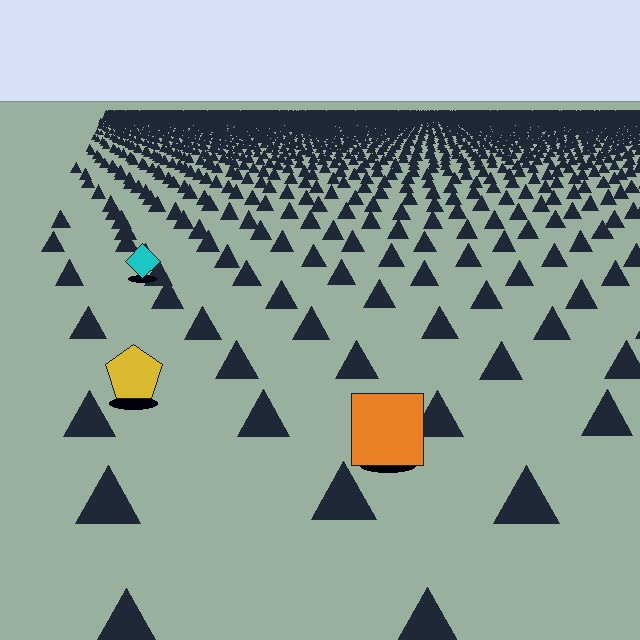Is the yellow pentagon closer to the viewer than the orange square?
No. The orange square is closer — you can tell from the texture gradient: the ground texture is coarser near it.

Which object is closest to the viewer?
The orange square is closest. The texture marks near it are larger and more spread out.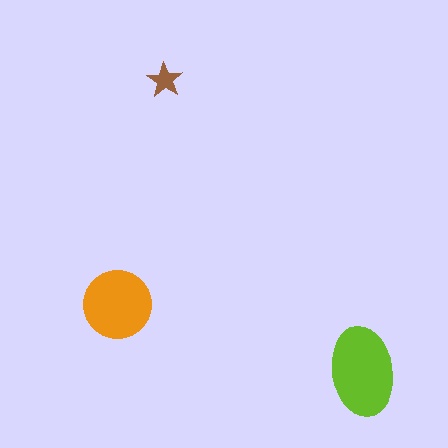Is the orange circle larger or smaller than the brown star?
Larger.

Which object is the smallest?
The brown star.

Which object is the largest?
The lime ellipse.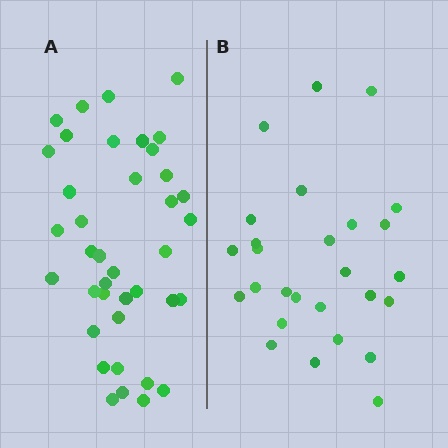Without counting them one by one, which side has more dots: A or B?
Region A (the left region) has more dots.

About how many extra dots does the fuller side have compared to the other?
Region A has roughly 12 or so more dots than region B.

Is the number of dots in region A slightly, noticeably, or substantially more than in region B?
Region A has noticeably more, but not dramatically so. The ratio is roughly 1.4 to 1.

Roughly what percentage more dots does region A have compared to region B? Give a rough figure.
About 45% more.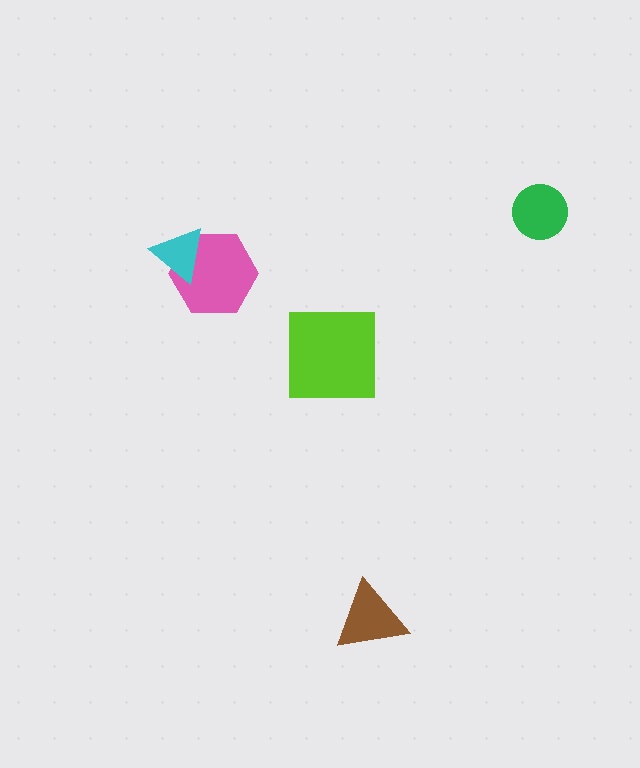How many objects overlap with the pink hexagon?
1 object overlaps with the pink hexagon.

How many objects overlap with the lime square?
0 objects overlap with the lime square.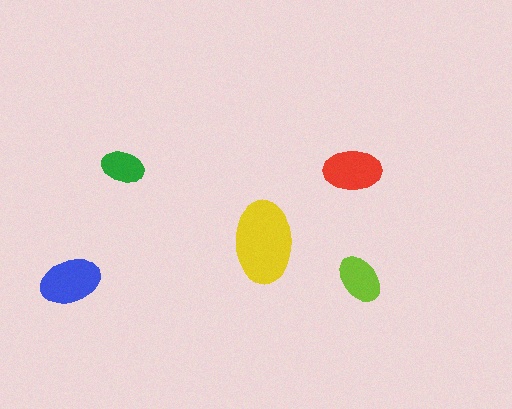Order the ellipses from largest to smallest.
the yellow one, the blue one, the red one, the lime one, the green one.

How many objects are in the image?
There are 5 objects in the image.